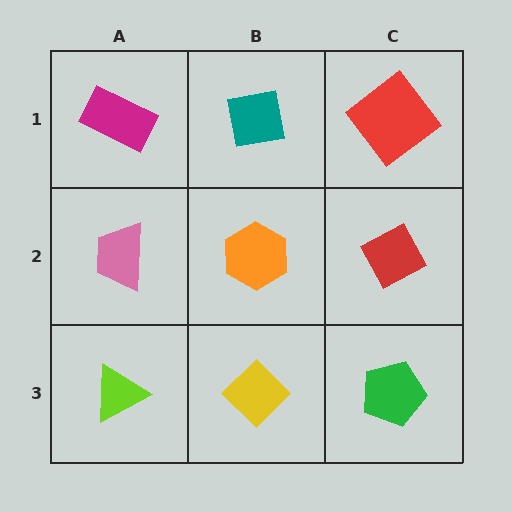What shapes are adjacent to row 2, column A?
A magenta rectangle (row 1, column A), a lime triangle (row 3, column A), an orange hexagon (row 2, column B).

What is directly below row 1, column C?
A red diamond.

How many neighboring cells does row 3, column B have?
3.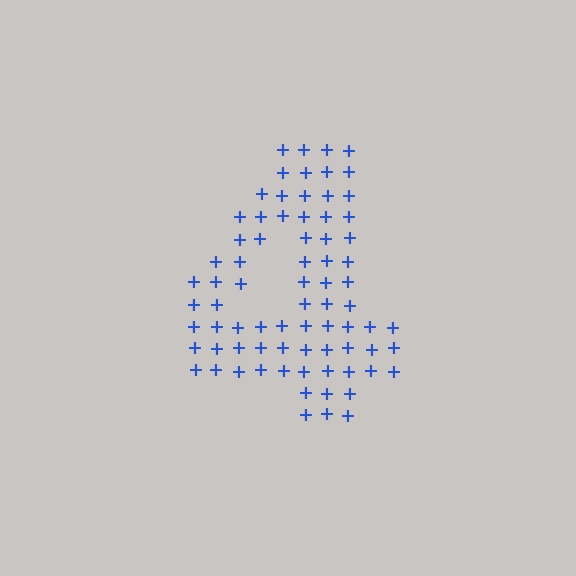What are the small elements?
The small elements are plus signs.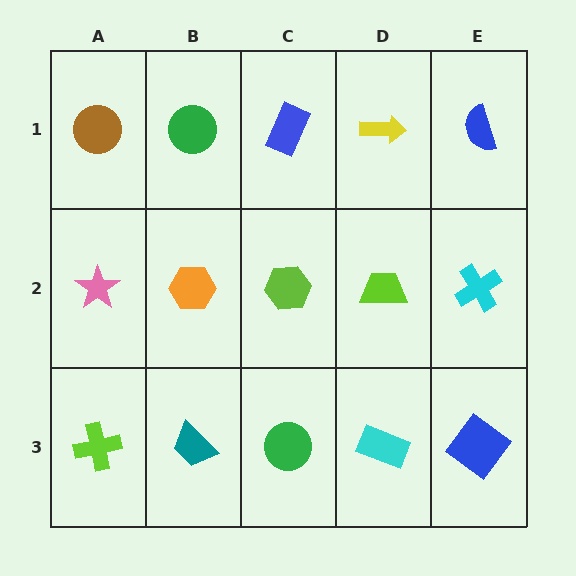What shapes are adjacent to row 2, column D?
A yellow arrow (row 1, column D), a cyan rectangle (row 3, column D), a lime hexagon (row 2, column C), a cyan cross (row 2, column E).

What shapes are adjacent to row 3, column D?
A lime trapezoid (row 2, column D), a green circle (row 3, column C), a blue diamond (row 3, column E).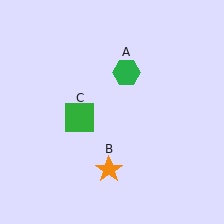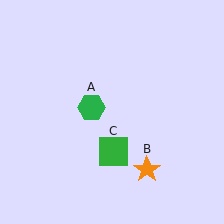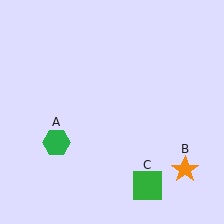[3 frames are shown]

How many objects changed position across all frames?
3 objects changed position: green hexagon (object A), orange star (object B), green square (object C).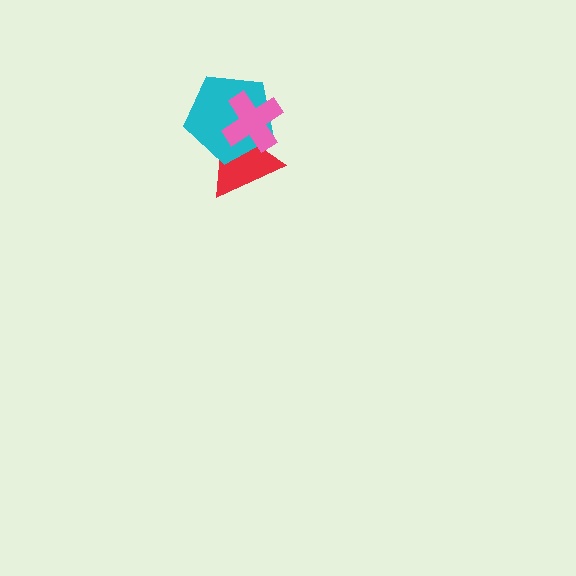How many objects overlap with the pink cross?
2 objects overlap with the pink cross.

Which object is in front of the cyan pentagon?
The pink cross is in front of the cyan pentagon.